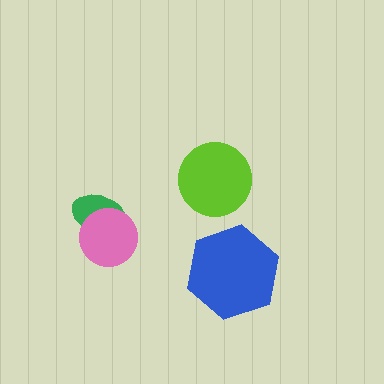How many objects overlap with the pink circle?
1 object overlaps with the pink circle.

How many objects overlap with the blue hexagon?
0 objects overlap with the blue hexagon.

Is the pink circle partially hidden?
No, no other shape covers it.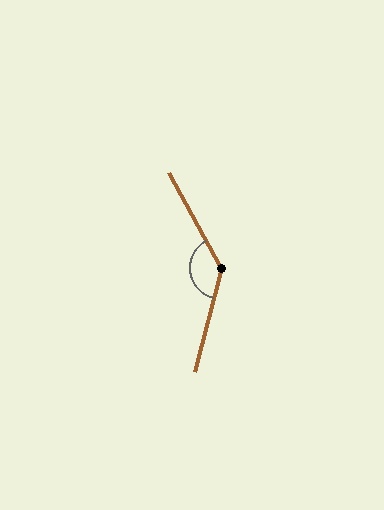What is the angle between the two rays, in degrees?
Approximately 136 degrees.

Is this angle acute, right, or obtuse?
It is obtuse.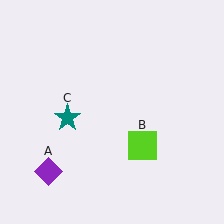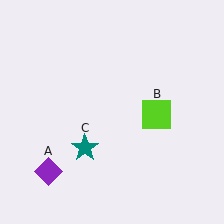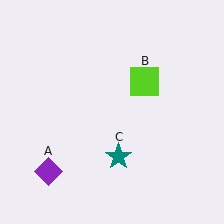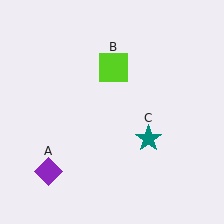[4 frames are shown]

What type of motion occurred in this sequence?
The lime square (object B), teal star (object C) rotated counterclockwise around the center of the scene.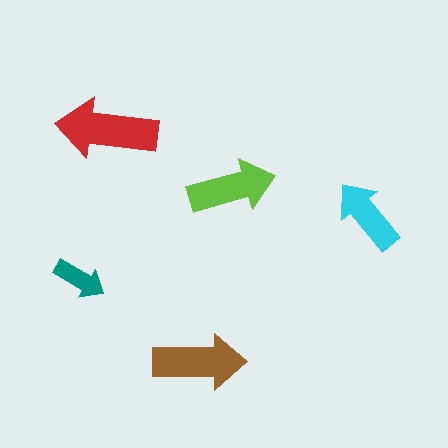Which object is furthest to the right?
The cyan arrow is rightmost.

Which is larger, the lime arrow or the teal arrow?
The lime one.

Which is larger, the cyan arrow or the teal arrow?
The cyan one.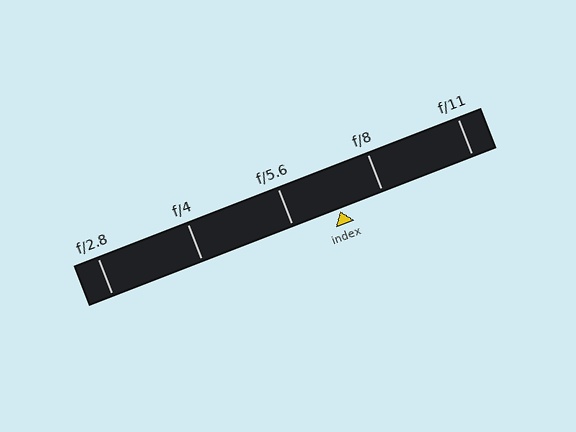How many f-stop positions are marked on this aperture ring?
There are 5 f-stop positions marked.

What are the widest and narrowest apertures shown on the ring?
The widest aperture shown is f/2.8 and the narrowest is f/11.